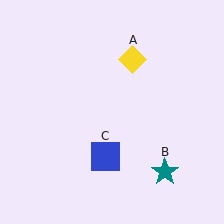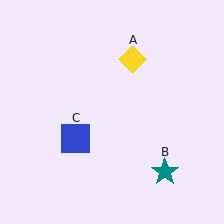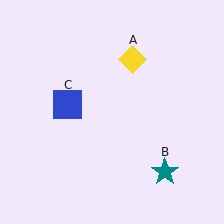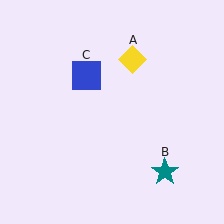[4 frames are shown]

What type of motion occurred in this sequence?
The blue square (object C) rotated clockwise around the center of the scene.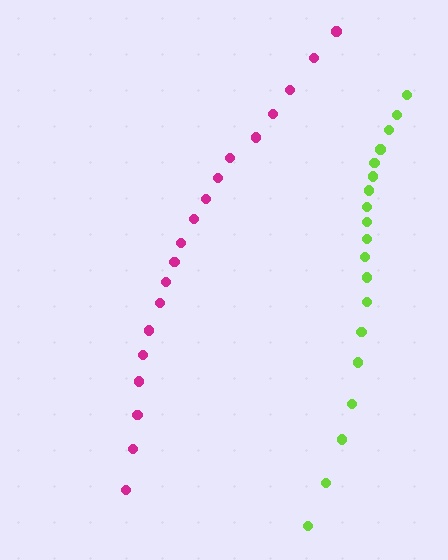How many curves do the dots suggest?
There are 2 distinct paths.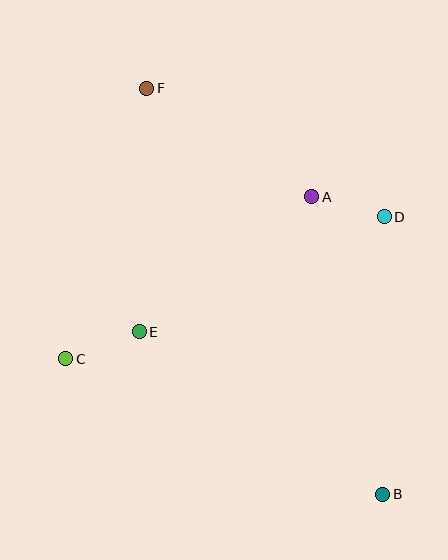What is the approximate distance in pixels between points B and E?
The distance between B and E is approximately 293 pixels.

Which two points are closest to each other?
Points A and D are closest to each other.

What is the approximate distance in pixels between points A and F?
The distance between A and F is approximately 198 pixels.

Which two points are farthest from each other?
Points B and F are farthest from each other.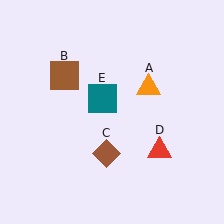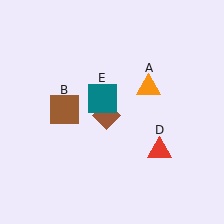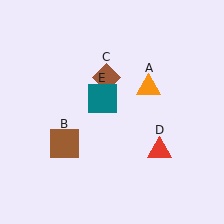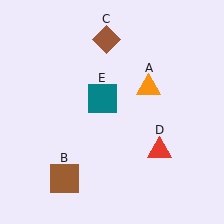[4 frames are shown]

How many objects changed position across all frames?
2 objects changed position: brown square (object B), brown diamond (object C).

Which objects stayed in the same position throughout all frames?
Orange triangle (object A) and red triangle (object D) and teal square (object E) remained stationary.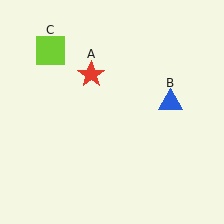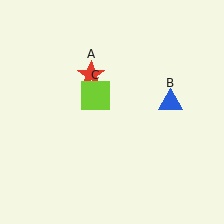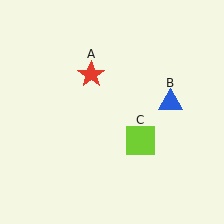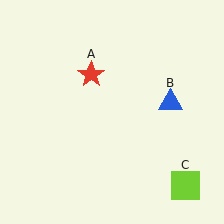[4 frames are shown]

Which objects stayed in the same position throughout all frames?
Red star (object A) and blue triangle (object B) remained stationary.